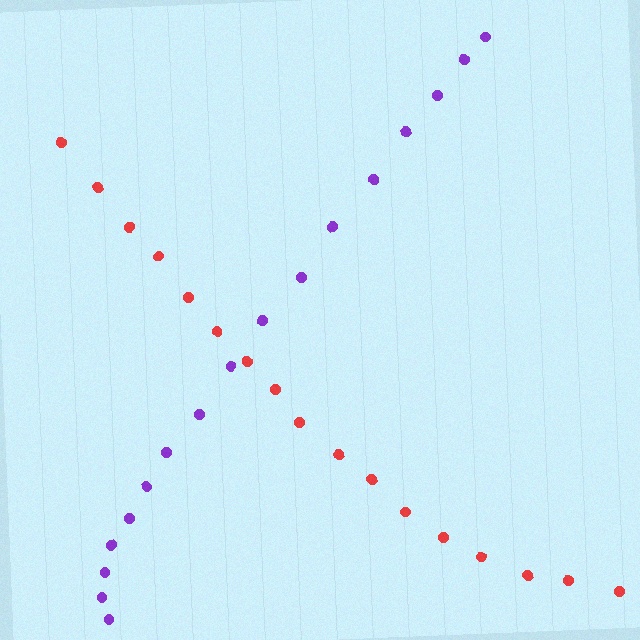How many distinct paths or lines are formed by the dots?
There are 2 distinct paths.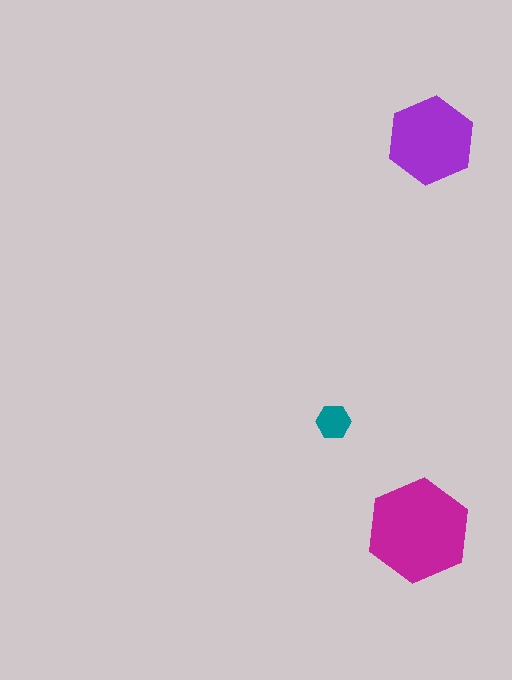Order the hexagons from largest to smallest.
the magenta one, the purple one, the teal one.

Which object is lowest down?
The magenta hexagon is bottommost.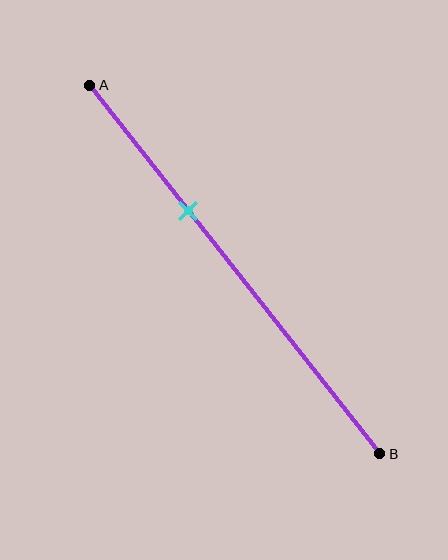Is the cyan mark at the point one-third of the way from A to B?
Yes, the mark is approximately at the one-third point.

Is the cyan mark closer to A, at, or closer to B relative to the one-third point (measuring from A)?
The cyan mark is approximately at the one-third point of segment AB.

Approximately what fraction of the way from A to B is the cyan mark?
The cyan mark is approximately 35% of the way from A to B.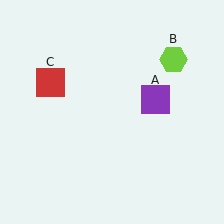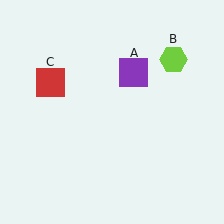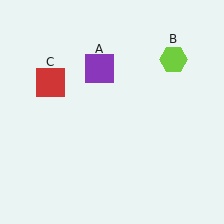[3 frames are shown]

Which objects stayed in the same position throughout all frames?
Lime hexagon (object B) and red square (object C) remained stationary.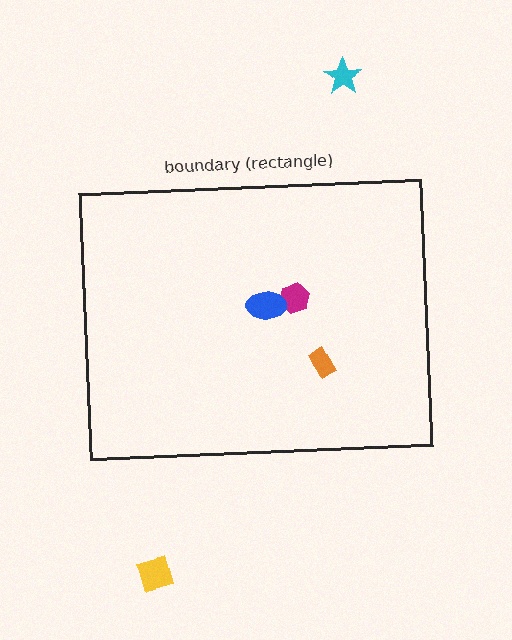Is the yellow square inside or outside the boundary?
Outside.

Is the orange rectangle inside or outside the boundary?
Inside.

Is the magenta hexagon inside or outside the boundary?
Inside.